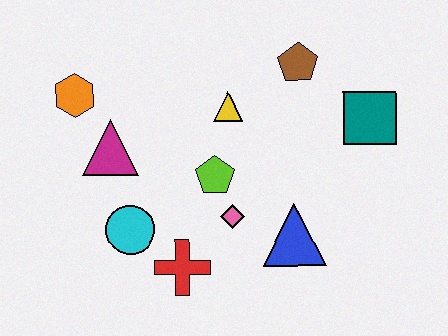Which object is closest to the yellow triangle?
The lime pentagon is closest to the yellow triangle.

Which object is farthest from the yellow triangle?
The red cross is farthest from the yellow triangle.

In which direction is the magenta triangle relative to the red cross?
The magenta triangle is above the red cross.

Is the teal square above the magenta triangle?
Yes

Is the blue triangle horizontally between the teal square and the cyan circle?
Yes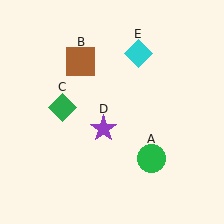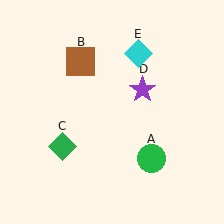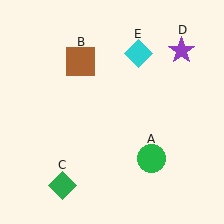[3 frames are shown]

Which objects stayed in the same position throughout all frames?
Green circle (object A) and brown square (object B) and cyan diamond (object E) remained stationary.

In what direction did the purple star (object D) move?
The purple star (object D) moved up and to the right.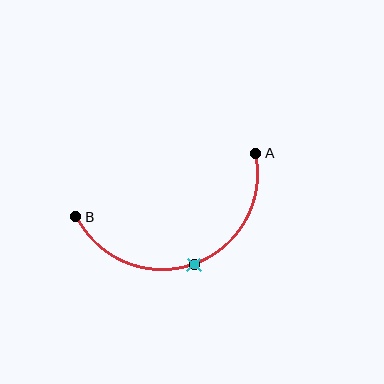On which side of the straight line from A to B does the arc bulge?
The arc bulges below the straight line connecting A and B.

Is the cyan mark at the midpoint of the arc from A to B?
Yes. The cyan mark lies on the arc at equal arc-length from both A and B — it is the arc midpoint.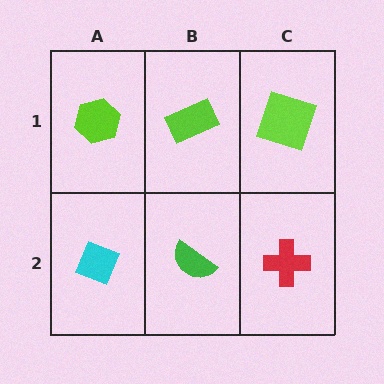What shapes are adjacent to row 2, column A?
A lime hexagon (row 1, column A), a green semicircle (row 2, column B).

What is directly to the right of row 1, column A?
A lime rectangle.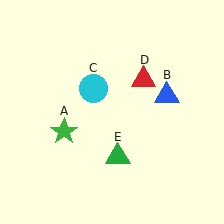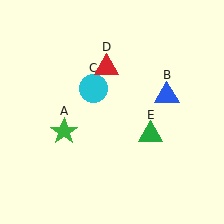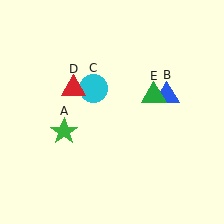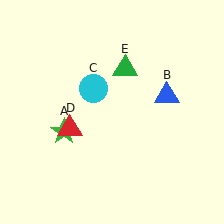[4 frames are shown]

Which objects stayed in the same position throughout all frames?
Green star (object A) and blue triangle (object B) and cyan circle (object C) remained stationary.